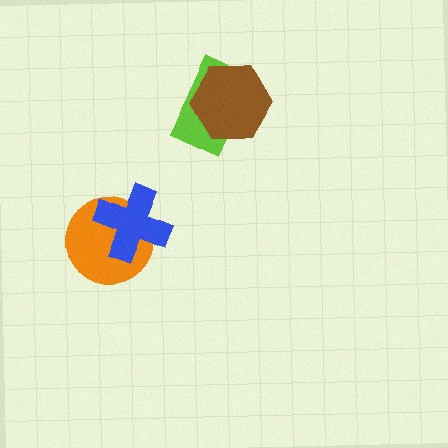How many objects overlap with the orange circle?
1 object overlaps with the orange circle.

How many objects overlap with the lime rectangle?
1 object overlaps with the lime rectangle.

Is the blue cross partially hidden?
No, no other shape covers it.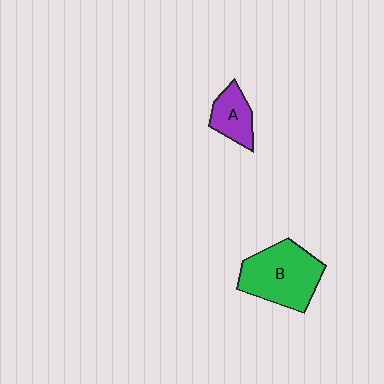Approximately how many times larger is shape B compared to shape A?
Approximately 2.1 times.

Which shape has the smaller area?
Shape A (purple).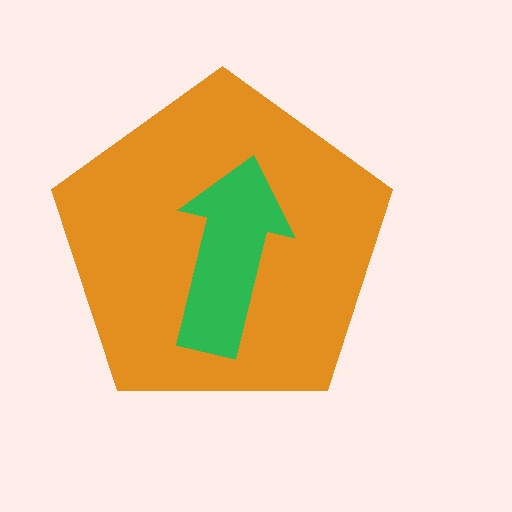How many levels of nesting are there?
2.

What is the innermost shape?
The green arrow.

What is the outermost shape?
The orange pentagon.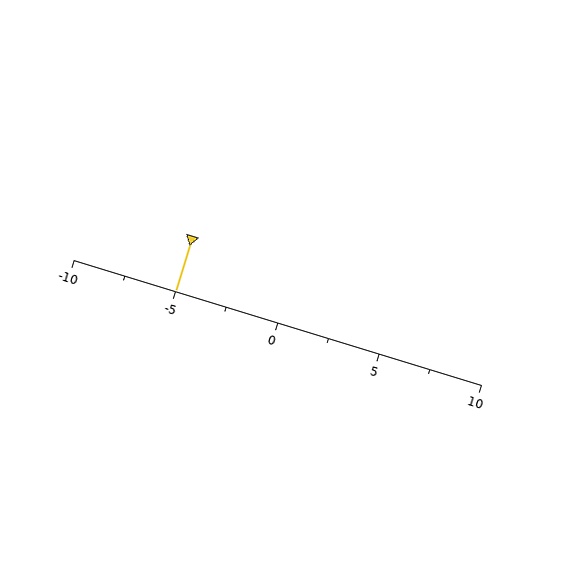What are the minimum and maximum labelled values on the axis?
The axis runs from -10 to 10.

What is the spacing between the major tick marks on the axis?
The major ticks are spaced 5 apart.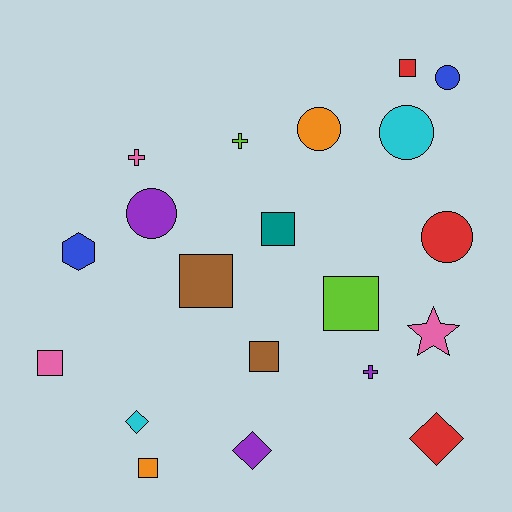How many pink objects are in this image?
There are 3 pink objects.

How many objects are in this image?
There are 20 objects.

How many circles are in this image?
There are 5 circles.